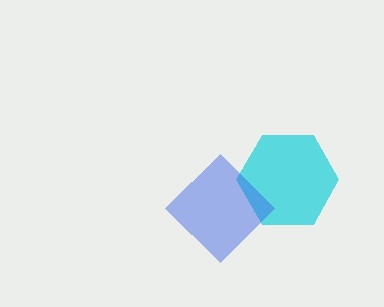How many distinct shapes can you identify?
There are 2 distinct shapes: a cyan hexagon, a blue diamond.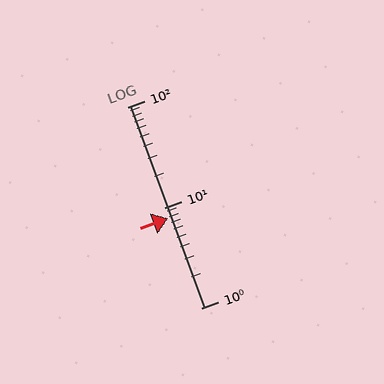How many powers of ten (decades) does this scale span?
The scale spans 2 decades, from 1 to 100.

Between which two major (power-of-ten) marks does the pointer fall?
The pointer is between 1 and 10.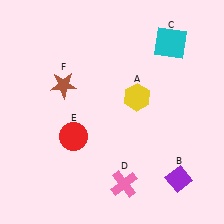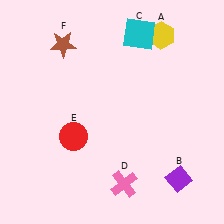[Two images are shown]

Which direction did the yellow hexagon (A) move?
The yellow hexagon (A) moved up.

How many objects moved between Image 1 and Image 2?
3 objects moved between the two images.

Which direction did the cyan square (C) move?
The cyan square (C) moved left.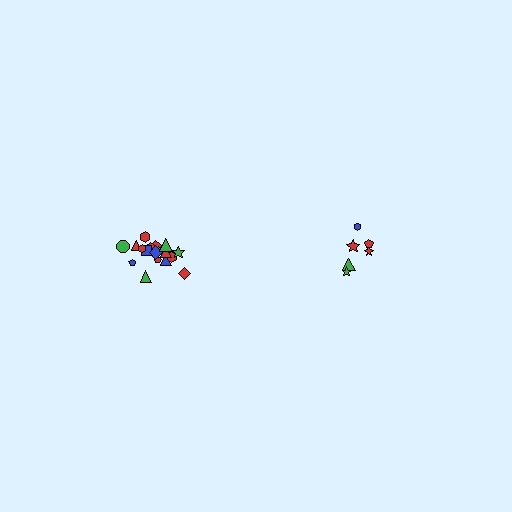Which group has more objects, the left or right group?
The left group.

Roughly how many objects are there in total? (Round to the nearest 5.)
Roughly 25 objects in total.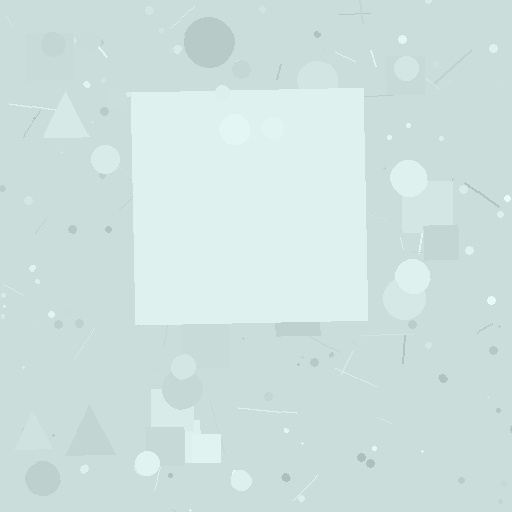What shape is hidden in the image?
A square is hidden in the image.